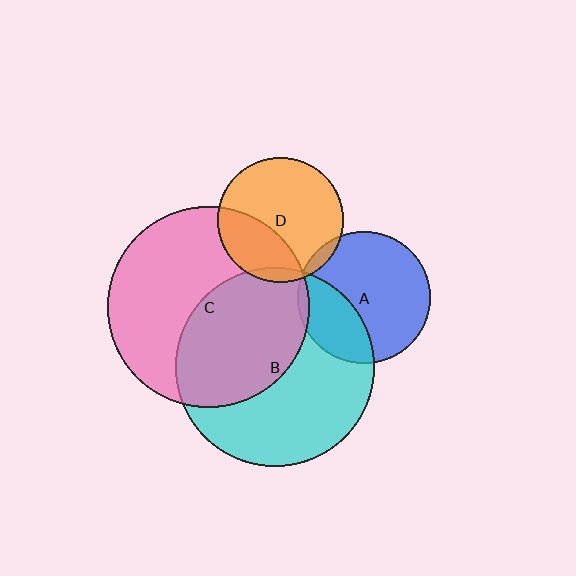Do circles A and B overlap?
Yes.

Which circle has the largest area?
Circle C (pink).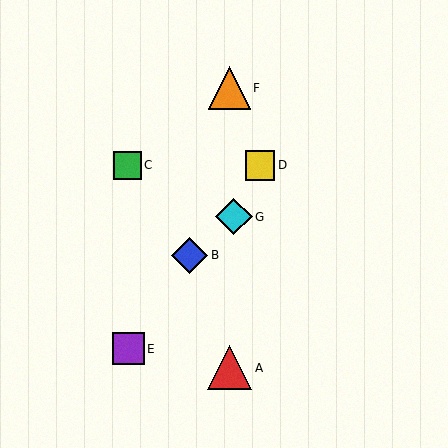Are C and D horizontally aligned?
Yes, both are at y≈166.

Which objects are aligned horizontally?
Objects C, D are aligned horizontally.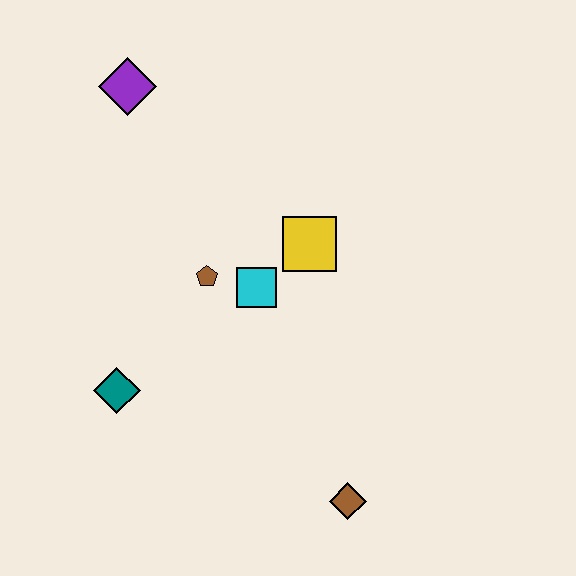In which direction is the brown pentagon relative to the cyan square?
The brown pentagon is to the left of the cyan square.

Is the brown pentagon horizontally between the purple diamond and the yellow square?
Yes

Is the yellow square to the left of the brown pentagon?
No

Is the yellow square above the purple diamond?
No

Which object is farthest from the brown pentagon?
The brown diamond is farthest from the brown pentagon.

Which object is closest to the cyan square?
The brown pentagon is closest to the cyan square.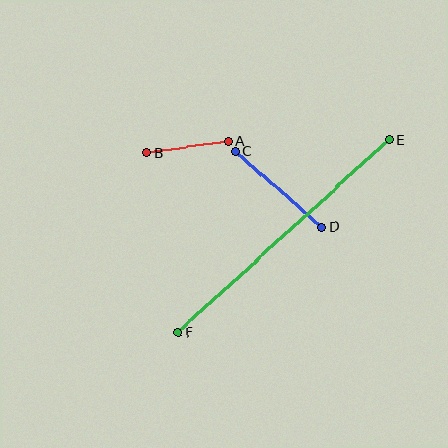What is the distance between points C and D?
The distance is approximately 115 pixels.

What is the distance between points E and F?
The distance is approximately 286 pixels.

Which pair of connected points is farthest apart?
Points E and F are farthest apart.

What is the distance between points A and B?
The distance is approximately 82 pixels.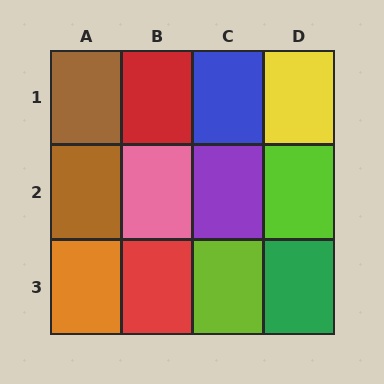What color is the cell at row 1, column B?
Red.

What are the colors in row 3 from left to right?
Orange, red, lime, green.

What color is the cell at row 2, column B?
Pink.